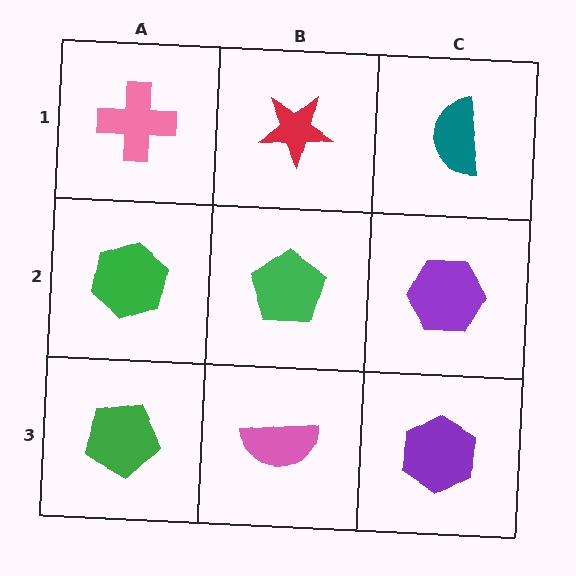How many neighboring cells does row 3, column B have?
3.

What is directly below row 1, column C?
A purple hexagon.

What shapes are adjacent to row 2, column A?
A pink cross (row 1, column A), a green pentagon (row 3, column A), a green pentagon (row 2, column B).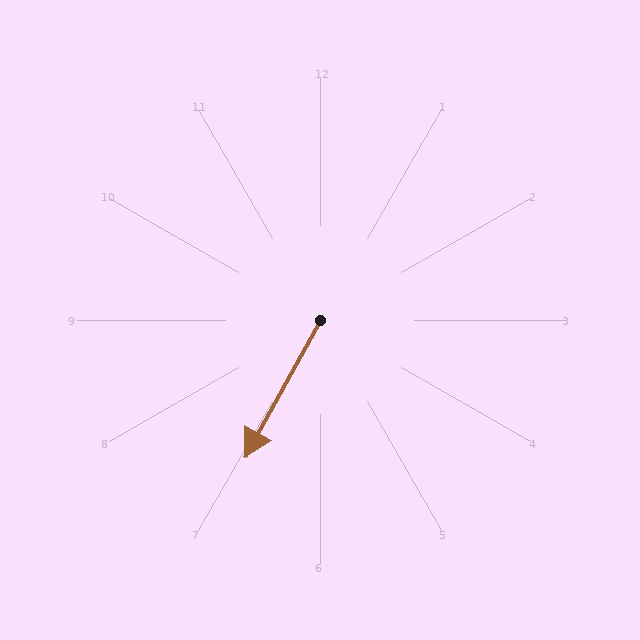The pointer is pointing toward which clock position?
Roughly 7 o'clock.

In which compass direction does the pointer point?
Southwest.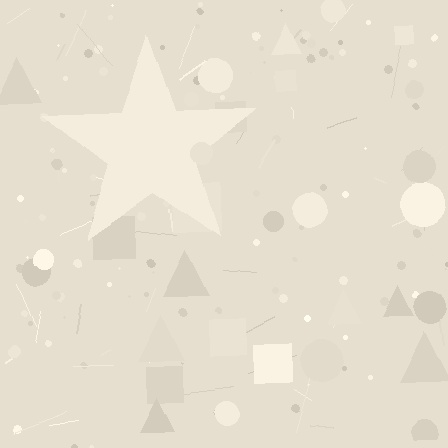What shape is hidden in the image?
A star is hidden in the image.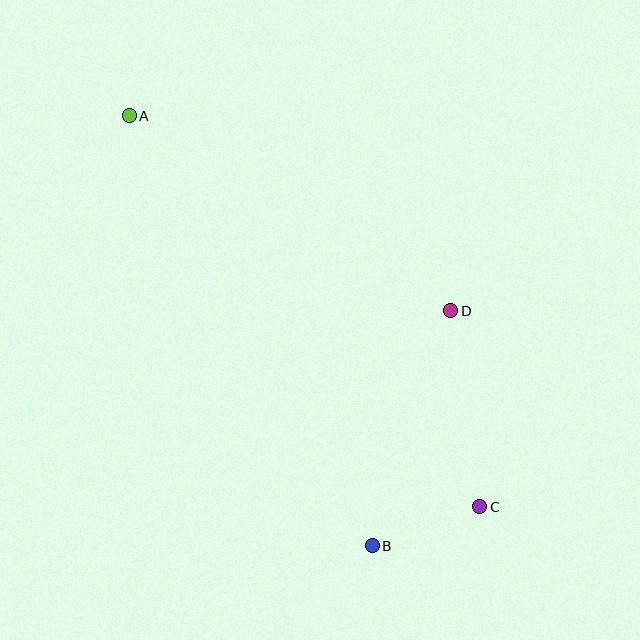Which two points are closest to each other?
Points B and C are closest to each other.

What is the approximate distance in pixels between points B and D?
The distance between B and D is approximately 247 pixels.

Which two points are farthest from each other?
Points A and C are farthest from each other.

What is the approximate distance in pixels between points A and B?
The distance between A and B is approximately 494 pixels.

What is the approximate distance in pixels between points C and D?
The distance between C and D is approximately 198 pixels.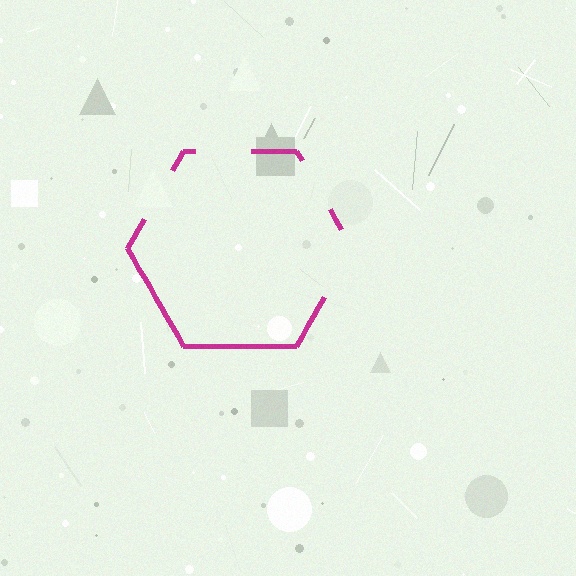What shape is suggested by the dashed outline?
The dashed outline suggests a hexagon.